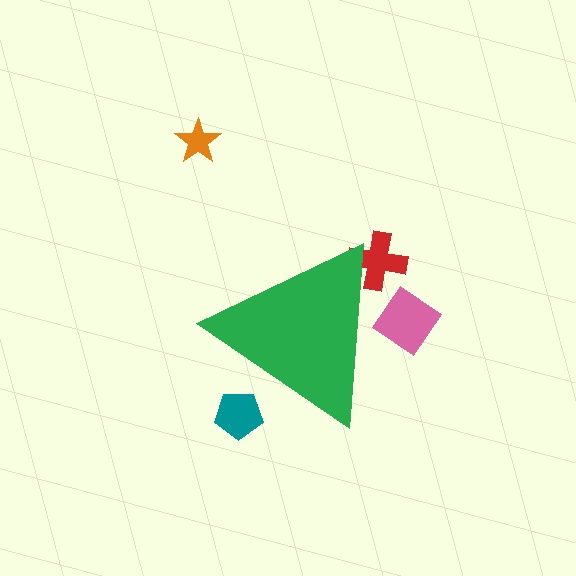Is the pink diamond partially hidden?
Yes, the pink diamond is partially hidden behind the green triangle.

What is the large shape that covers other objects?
A green triangle.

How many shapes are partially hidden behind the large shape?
3 shapes are partially hidden.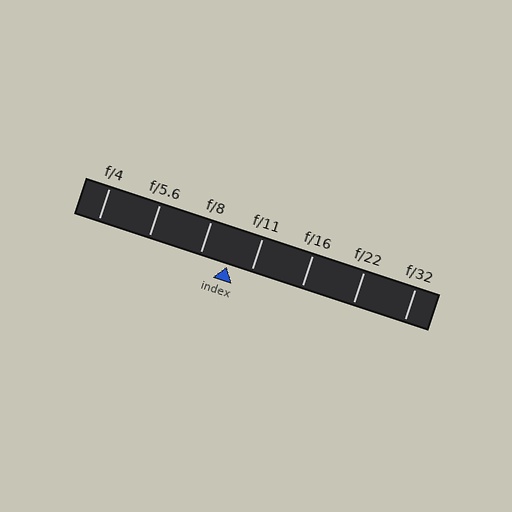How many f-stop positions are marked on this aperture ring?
There are 7 f-stop positions marked.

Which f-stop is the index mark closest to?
The index mark is closest to f/11.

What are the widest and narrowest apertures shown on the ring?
The widest aperture shown is f/4 and the narrowest is f/32.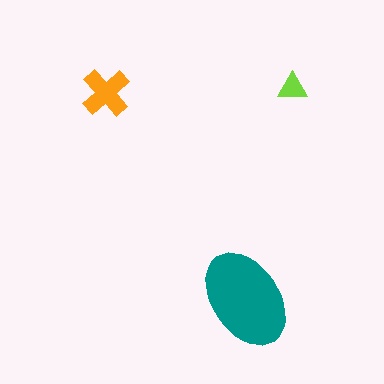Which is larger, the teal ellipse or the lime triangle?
The teal ellipse.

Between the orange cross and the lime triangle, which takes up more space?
The orange cross.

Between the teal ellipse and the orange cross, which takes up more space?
The teal ellipse.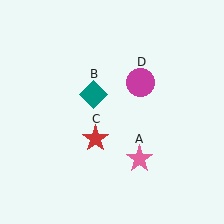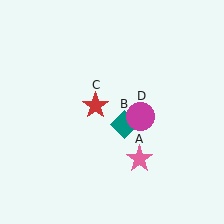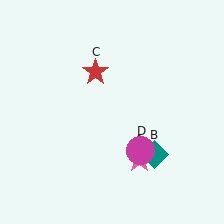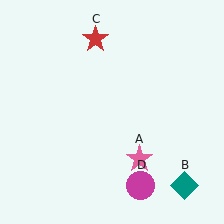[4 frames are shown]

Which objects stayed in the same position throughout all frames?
Pink star (object A) remained stationary.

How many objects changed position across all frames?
3 objects changed position: teal diamond (object B), red star (object C), magenta circle (object D).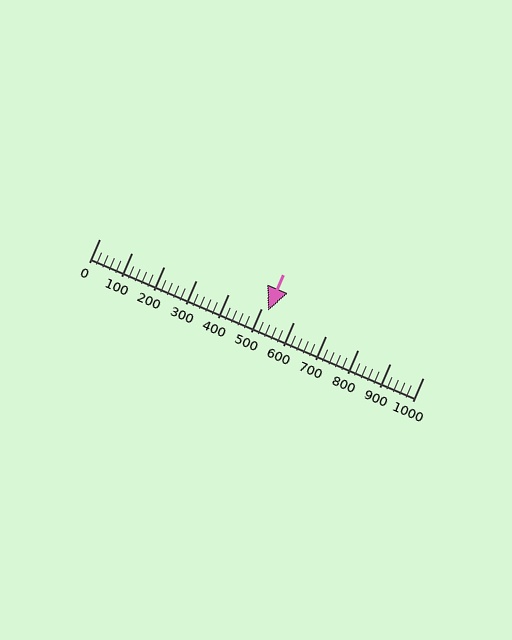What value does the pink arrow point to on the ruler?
The pink arrow points to approximately 520.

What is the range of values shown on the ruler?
The ruler shows values from 0 to 1000.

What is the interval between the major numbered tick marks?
The major tick marks are spaced 100 units apart.